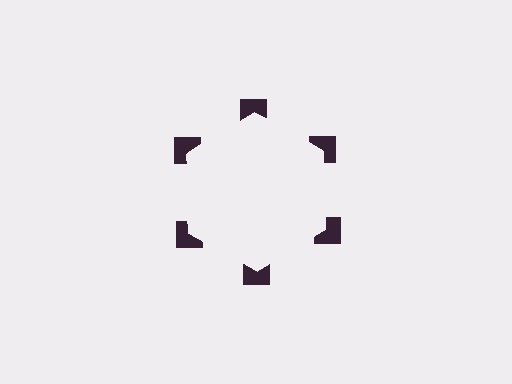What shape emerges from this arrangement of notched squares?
An illusory hexagon — its edges are inferred from the aligned wedge cuts in the notched squares, not physically drawn.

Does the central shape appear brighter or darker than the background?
It typically appears slightly brighter than the background, even though no actual brightness change is drawn.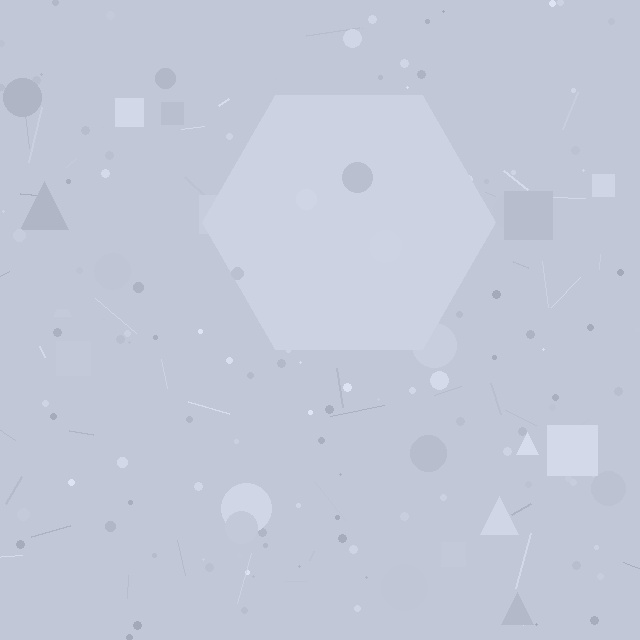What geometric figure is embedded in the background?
A hexagon is embedded in the background.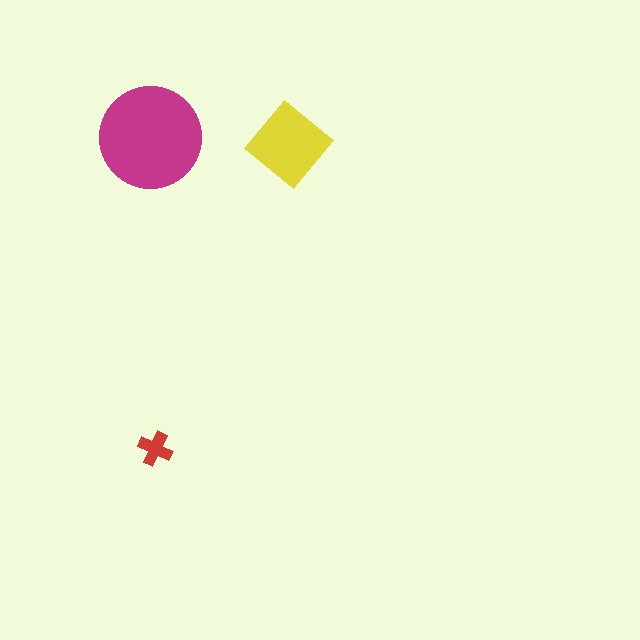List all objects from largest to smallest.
The magenta circle, the yellow diamond, the red cross.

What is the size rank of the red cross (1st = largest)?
3rd.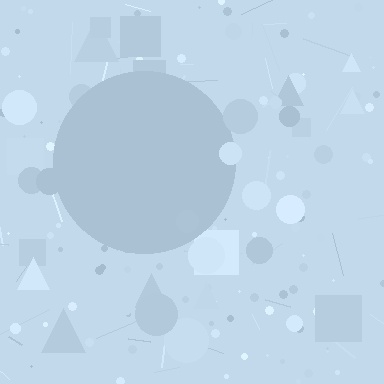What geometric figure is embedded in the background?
A circle is embedded in the background.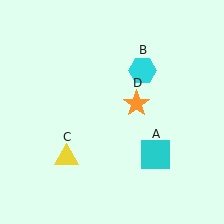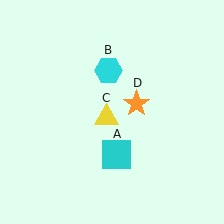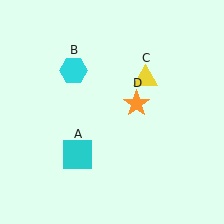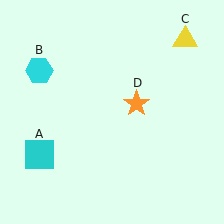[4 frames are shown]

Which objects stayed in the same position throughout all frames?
Orange star (object D) remained stationary.